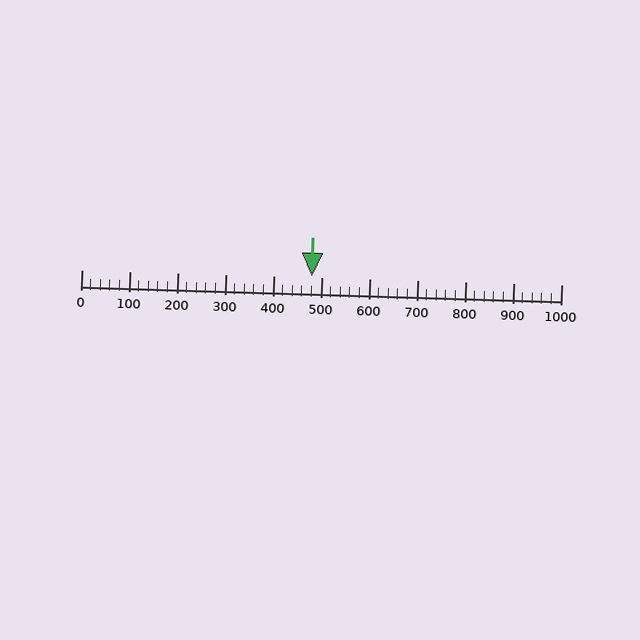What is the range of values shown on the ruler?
The ruler shows values from 0 to 1000.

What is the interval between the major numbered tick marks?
The major tick marks are spaced 100 units apart.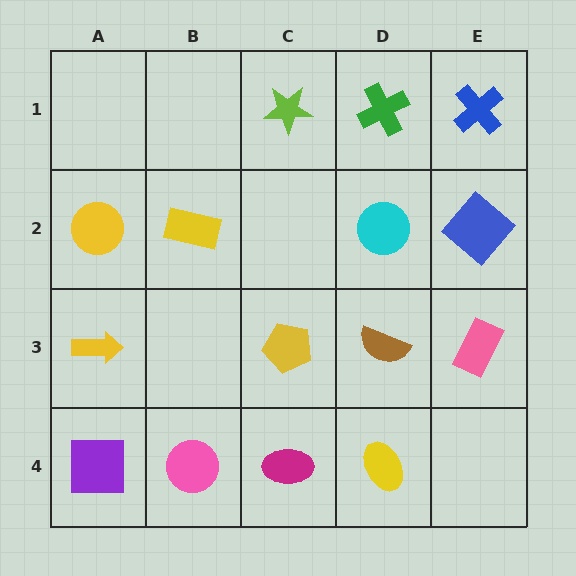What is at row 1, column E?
A blue cross.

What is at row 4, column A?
A purple square.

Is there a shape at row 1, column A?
No, that cell is empty.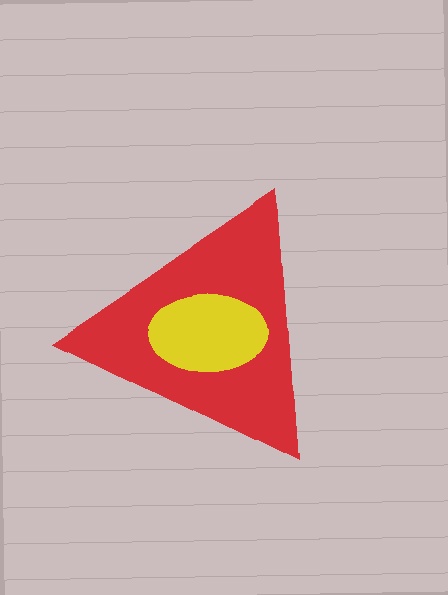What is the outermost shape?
The red triangle.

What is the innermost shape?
The yellow ellipse.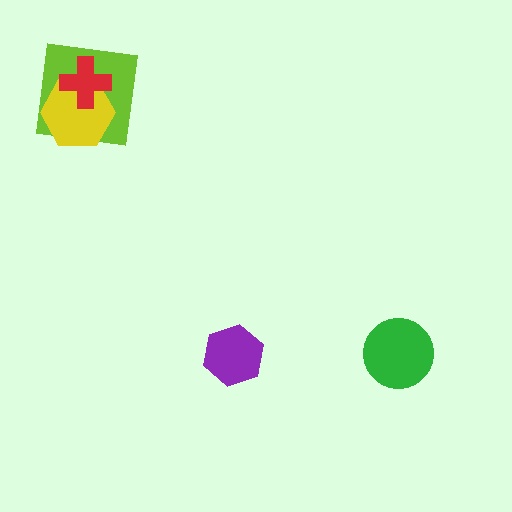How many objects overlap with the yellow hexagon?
2 objects overlap with the yellow hexagon.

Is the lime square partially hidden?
Yes, it is partially covered by another shape.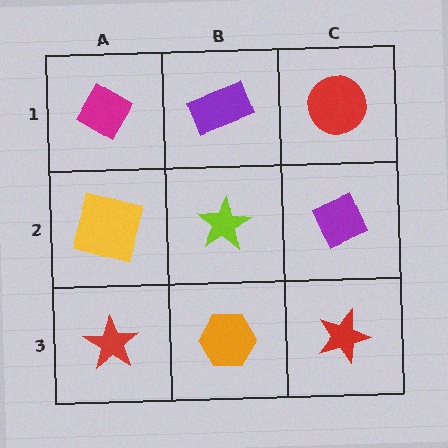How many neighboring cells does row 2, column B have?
4.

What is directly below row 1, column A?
A yellow square.